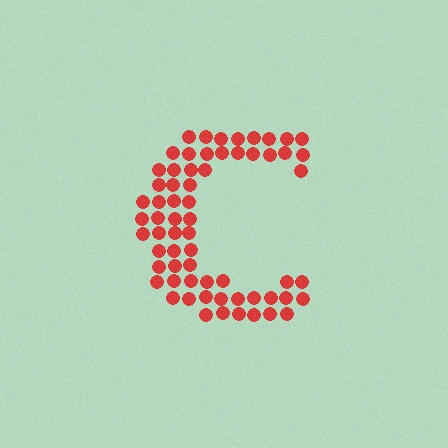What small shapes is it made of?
It is made of small circles.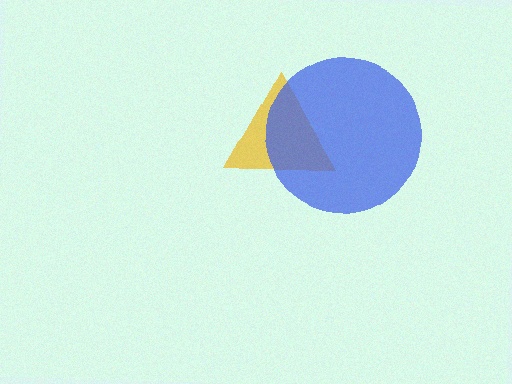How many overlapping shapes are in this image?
There are 2 overlapping shapes in the image.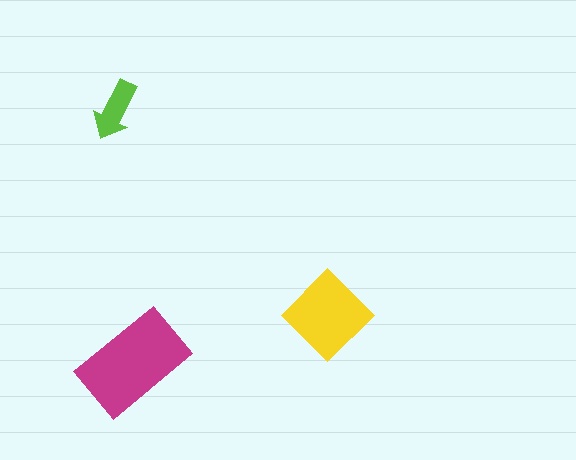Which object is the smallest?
The lime arrow.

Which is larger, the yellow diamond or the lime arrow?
The yellow diamond.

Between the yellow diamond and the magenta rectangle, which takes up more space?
The magenta rectangle.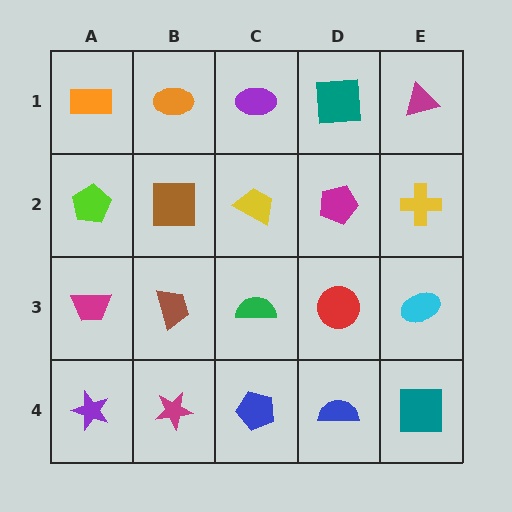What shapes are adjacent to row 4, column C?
A green semicircle (row 3, column C), a magenta star (row 4, column B), a blue semicircle (row 4, column D).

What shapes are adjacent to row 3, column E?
A yellow cross (row 2, column E), a teal square (row 4, column E), a red circle (row 3, column D).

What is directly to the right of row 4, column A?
A magenta star.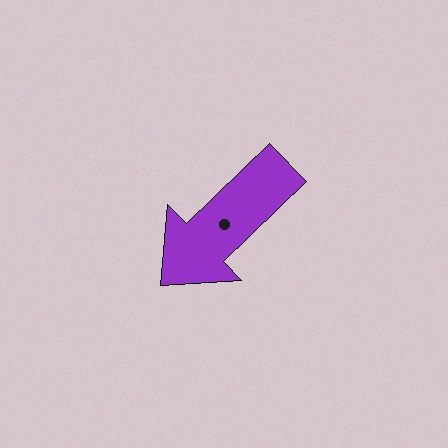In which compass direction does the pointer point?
Southwest.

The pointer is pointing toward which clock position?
Roughly 8 o'clock.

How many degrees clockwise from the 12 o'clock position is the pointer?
Approximately 226 degrees.